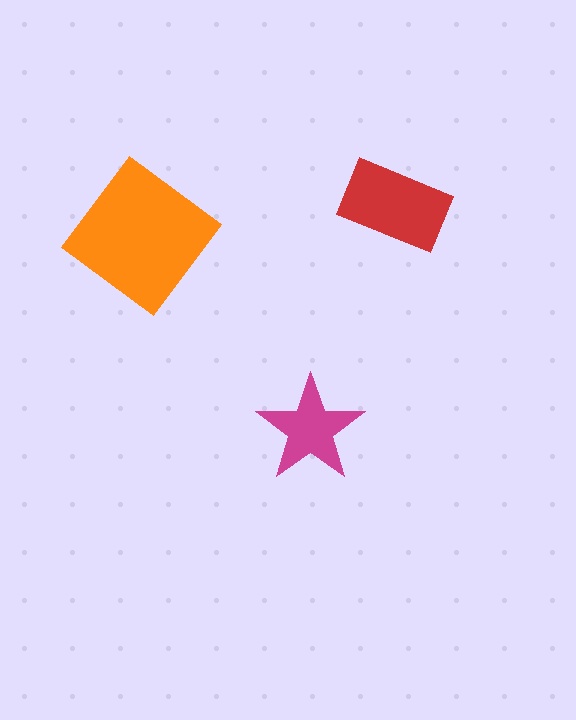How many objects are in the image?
There are 3 objects in the image.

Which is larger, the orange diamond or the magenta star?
The orange diamond.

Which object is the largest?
The orange diamond.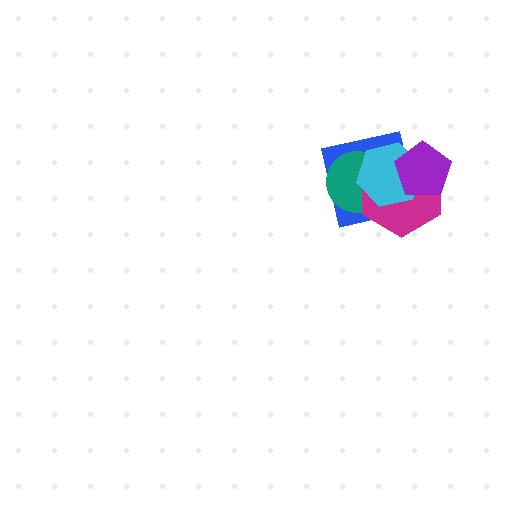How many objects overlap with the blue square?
4 objects overlap with the blue square.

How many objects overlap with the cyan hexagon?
4 objects overlap with the cyan hexagon.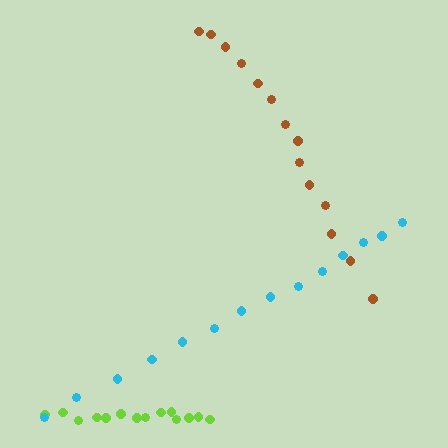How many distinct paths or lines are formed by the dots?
There are 3 distinct paths.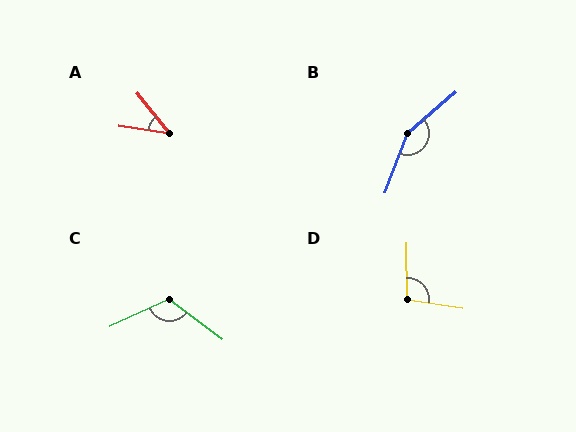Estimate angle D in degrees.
Approximately 99 degrees.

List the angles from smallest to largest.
A (43°), D (99°), C (118°), B (151°).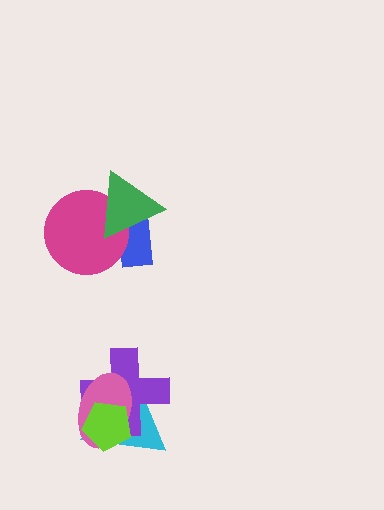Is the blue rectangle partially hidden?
Yes, it is partially covered by another shape.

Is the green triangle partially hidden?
No, no other shape covers it.